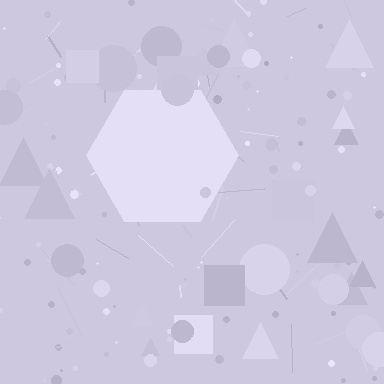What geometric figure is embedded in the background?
A hexagon is embedded in the background.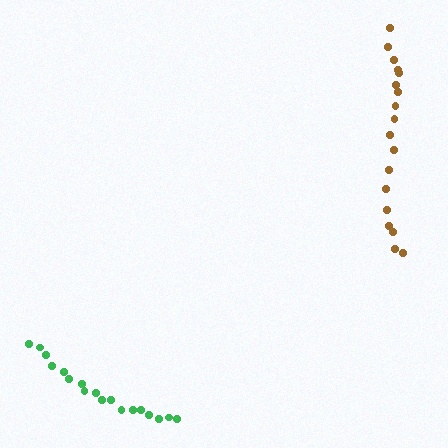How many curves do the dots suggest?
There are 2 distinct paths.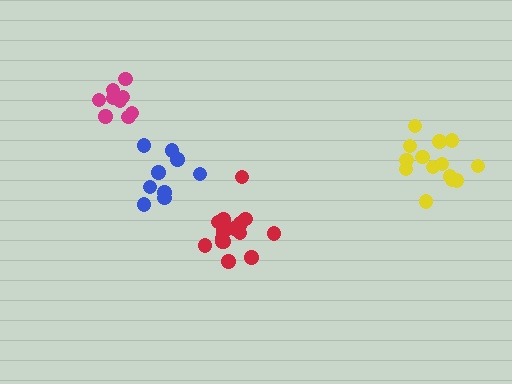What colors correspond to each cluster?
The clusters are colored: blue, yellow, red, magenta.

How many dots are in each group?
Group 1: 9 dots, Group 2: 14 dots, Group 3: 15 dots, Group 4: 9 dots (47 total).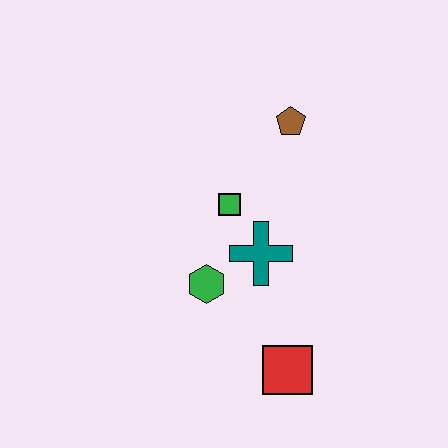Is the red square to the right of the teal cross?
Yes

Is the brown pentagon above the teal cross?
Yes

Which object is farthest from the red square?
The brown pentagon is farthest from the red square.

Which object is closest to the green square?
The teal cross is closest to the green square.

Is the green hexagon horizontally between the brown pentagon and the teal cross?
No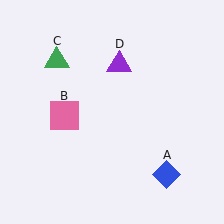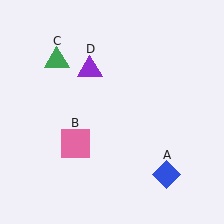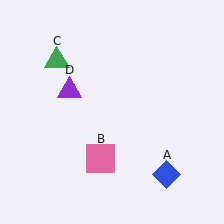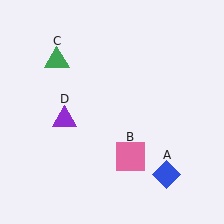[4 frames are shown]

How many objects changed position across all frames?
2 objects changed position: pink square (object B), purple triangle (object D).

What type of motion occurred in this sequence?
The pink square (object B), purple triangle (object D) rotated counterclockwise around the center of the scene.